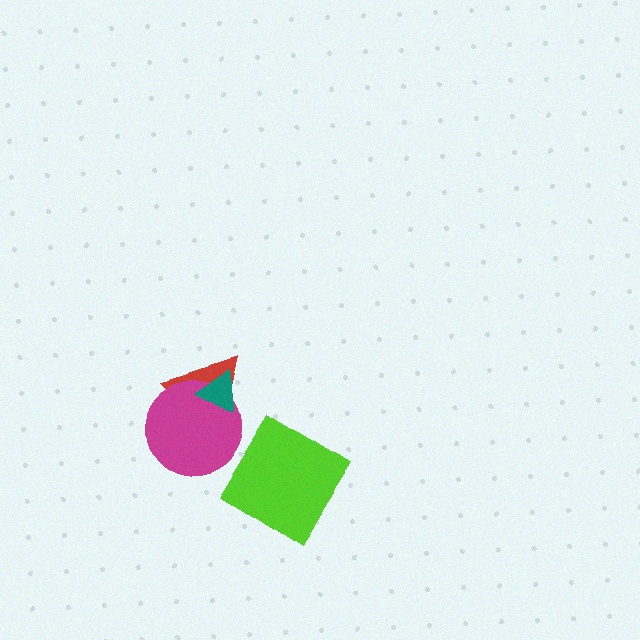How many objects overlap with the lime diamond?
0 objects overlap with the lime diamond.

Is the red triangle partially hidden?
Yes, it is partially covered by another shape.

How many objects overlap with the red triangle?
2 objects overlap with the red triangle.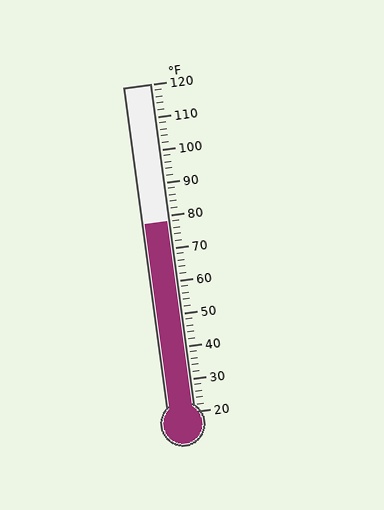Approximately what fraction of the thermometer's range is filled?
The thermometer is filled to approximately 60% of its range.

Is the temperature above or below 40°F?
The temperature is above 40°F.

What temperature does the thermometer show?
The thermometer shows approximately 78°F.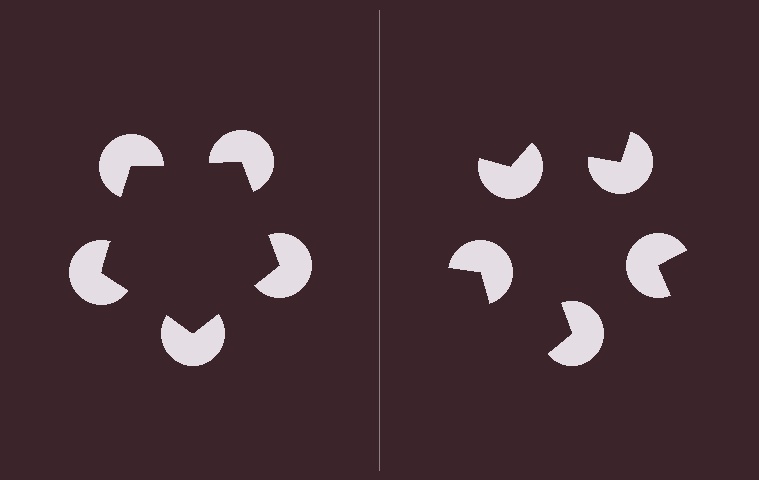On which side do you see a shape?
An illusory pentagon appears on the left side. On the right side the wedge cuts are rotated, so no coherent shape forms.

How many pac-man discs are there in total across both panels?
10 — 5 on each side.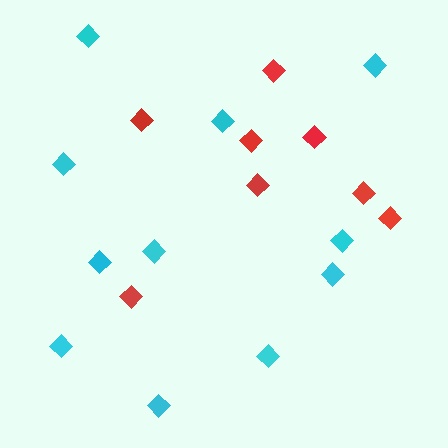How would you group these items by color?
There are 2 groups: one group of cyan diamonds (11) and one group of red diamonds (8).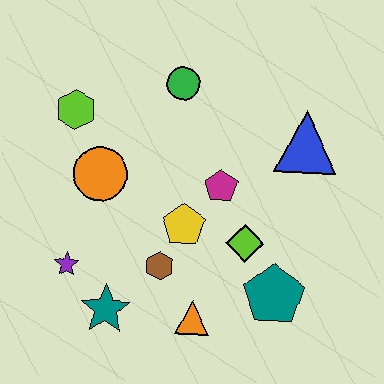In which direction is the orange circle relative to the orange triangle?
The orange circle is above the orange triangle.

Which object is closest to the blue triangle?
The magenta pentagon is closest to the blue triangle.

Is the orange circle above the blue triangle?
No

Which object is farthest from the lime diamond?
The lime hexagon is farthest from the lime diamond.